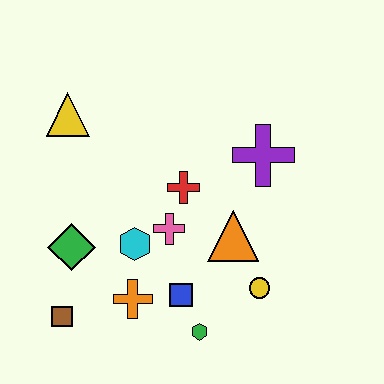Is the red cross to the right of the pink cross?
Yes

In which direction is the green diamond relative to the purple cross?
The green diamond is to the left of the purple cross.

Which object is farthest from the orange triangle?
The yellow triangle is farthest from the orange triangle.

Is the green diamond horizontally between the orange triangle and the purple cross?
No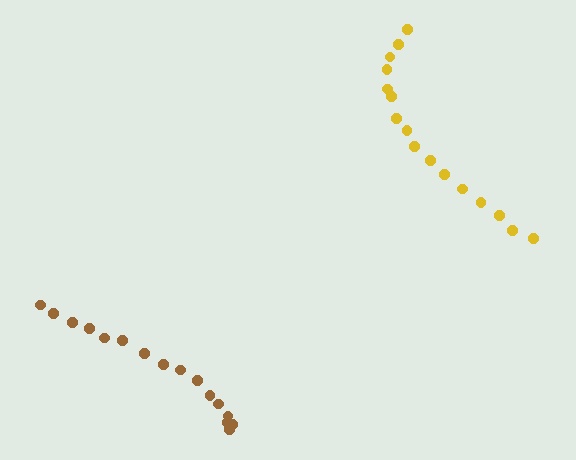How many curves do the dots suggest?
There are 2 distinct paths.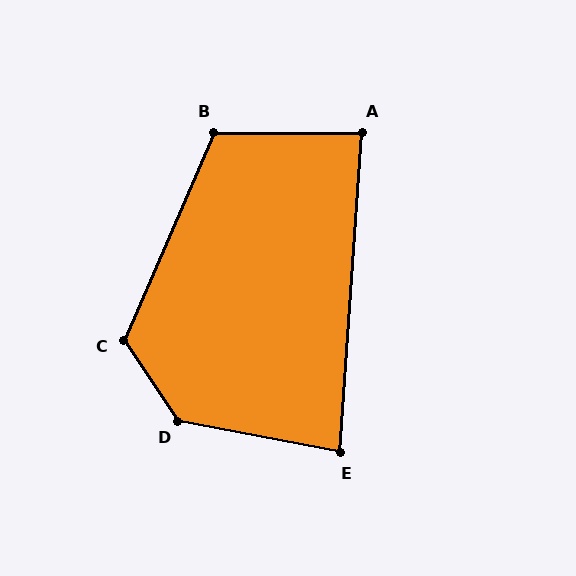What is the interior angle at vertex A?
Approximately 86 degrees (approximately right).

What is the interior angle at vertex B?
Approximately 113 degrees (obtuse).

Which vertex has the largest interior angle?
D, at approximately 135 degrees.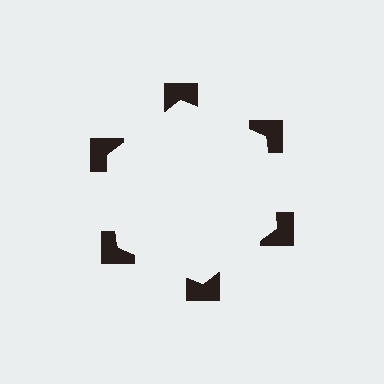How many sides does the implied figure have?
6 sides.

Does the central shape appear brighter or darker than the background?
It typically appears slightly brighter than the background, even though no actual brightness change is drawn.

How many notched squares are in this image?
There are 6 — one at each vertex of the illusory hexagon.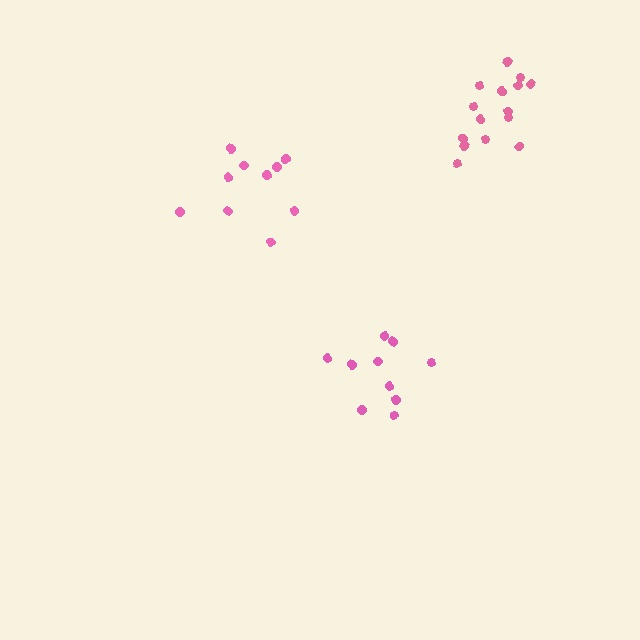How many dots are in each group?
Group 1: 10 dots, Group 2: 15 dots, Group 3: 10 dots (35 total).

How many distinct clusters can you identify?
There are 3 distinct clusters.